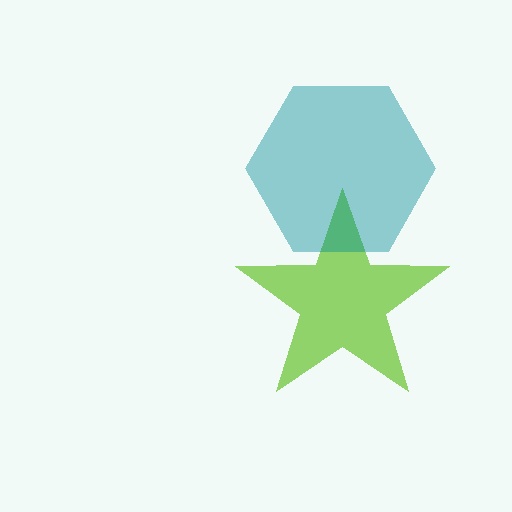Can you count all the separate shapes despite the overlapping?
Yes, there are 2 separate shapes.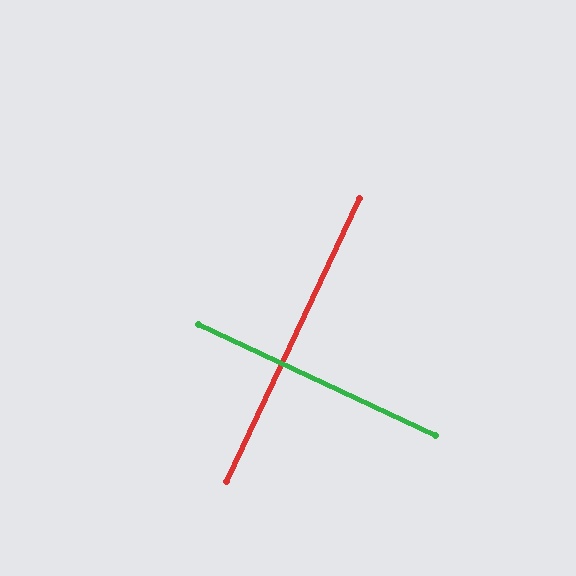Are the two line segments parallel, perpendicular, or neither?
Perpendicular — they meet at approximately 90°.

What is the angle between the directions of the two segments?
Approximately 90 degrees.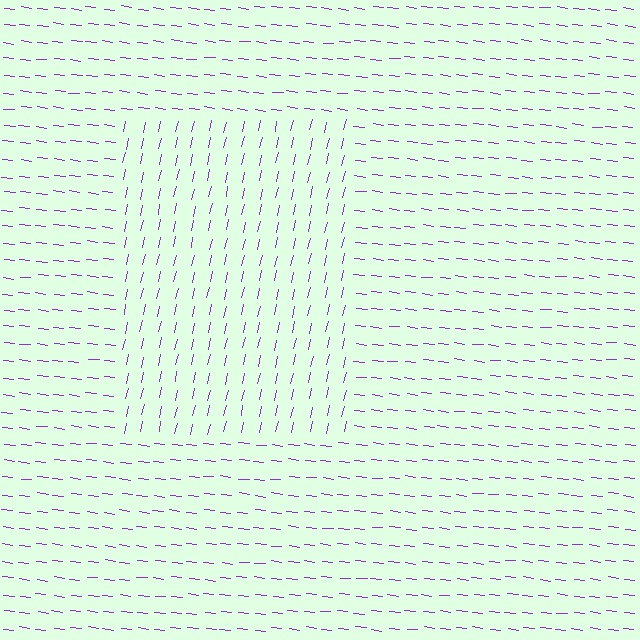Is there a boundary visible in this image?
Yes, there is a texture boundary formed by a change in line orientation.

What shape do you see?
I see a rectangle.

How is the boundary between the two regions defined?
The boundary is defined purely by a change in line orientation (approximately 84 degrees difference). All lines are the same color and thickness.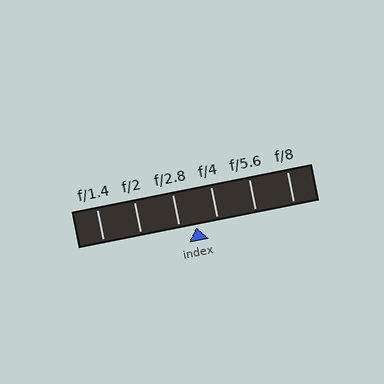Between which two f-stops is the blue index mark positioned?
The index mark is between f/2.8 and f/4.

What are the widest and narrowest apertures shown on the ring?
The widest aperture shown is f/1.4 and the narrowest is f/8.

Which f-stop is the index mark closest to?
The index mark is closest to f/2.8.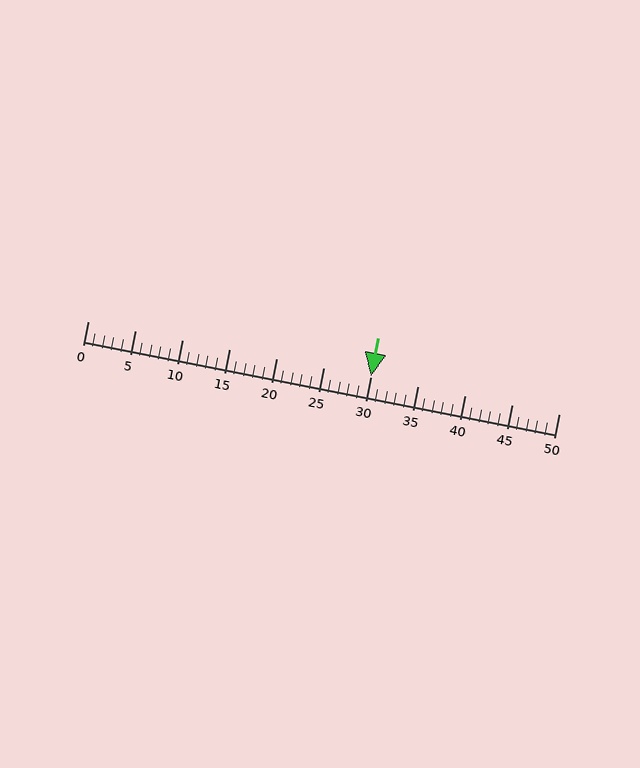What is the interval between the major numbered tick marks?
The major tick marks are spaced 5 units apart.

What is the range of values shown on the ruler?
The ruler shows values from 0 to 50.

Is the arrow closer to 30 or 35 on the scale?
The arrow is closer to 30.